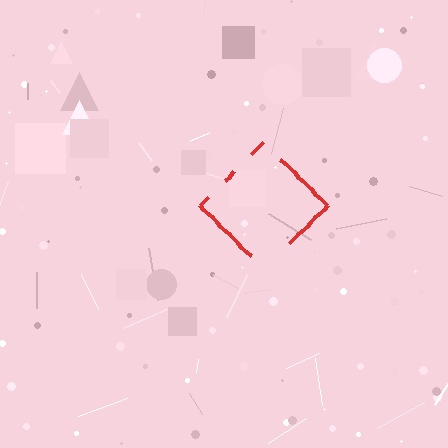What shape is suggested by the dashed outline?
The dashed outline suggests a diamond.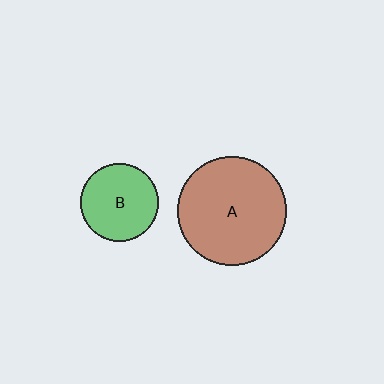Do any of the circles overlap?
No, none of the circles overlap.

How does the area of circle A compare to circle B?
Approximately 2.0 times.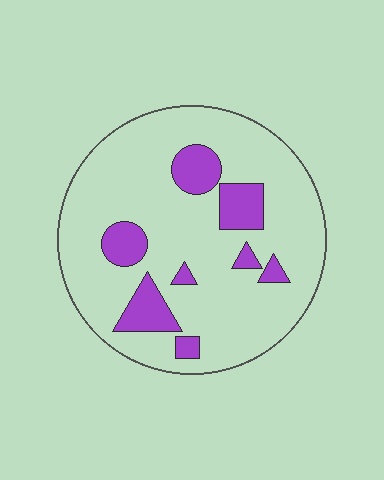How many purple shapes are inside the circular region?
8.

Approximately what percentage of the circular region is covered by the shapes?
Approximately 15%.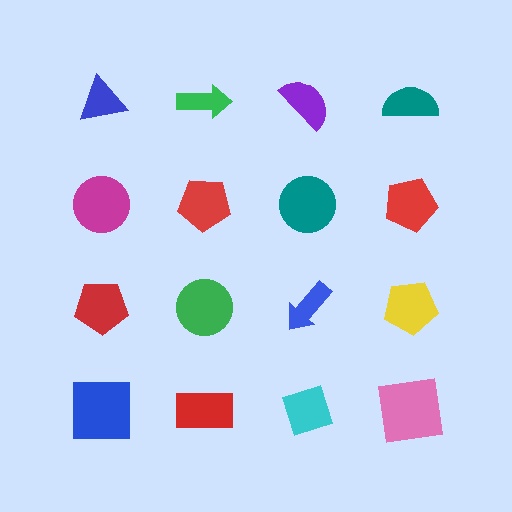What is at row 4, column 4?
A pink square.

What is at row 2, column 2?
A red pentagon.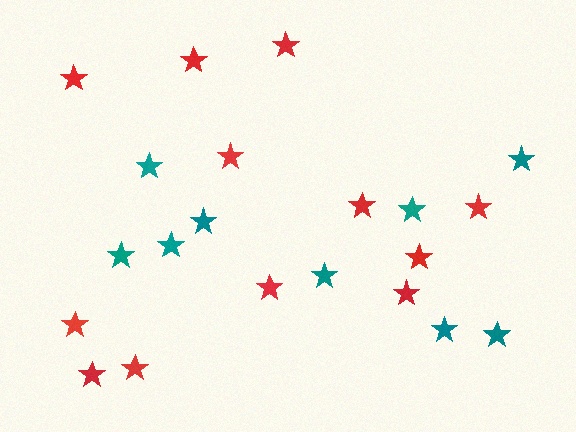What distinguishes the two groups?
There are 2 groups: one group of red stars (12) and one group of teal stars (9).